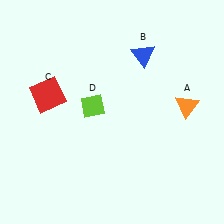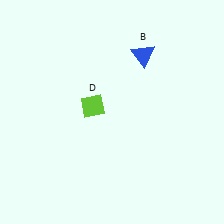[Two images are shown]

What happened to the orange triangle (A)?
The orange triangle (A) was removed in Image 2. It was in the top-right area of Image 1.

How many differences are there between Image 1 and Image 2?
There are 2 differences between the two images.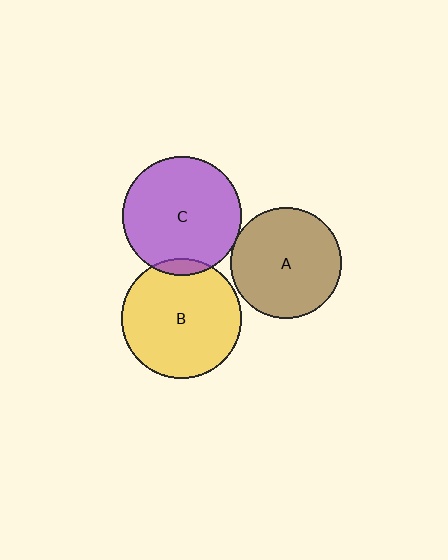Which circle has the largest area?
Circle B (yellow).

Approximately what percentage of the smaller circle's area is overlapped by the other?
Approximately 5%.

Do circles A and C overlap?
Yes.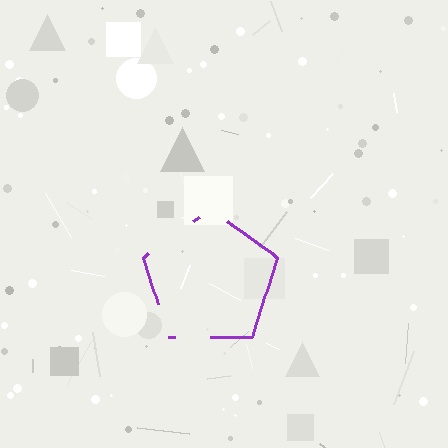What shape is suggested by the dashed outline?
The dashed outline suggests a pentagon.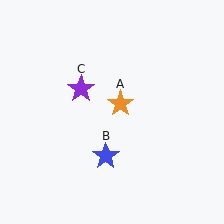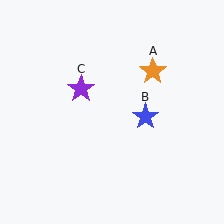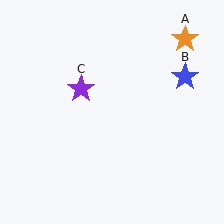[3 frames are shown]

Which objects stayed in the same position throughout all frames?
Purple star (object C) remained stationary.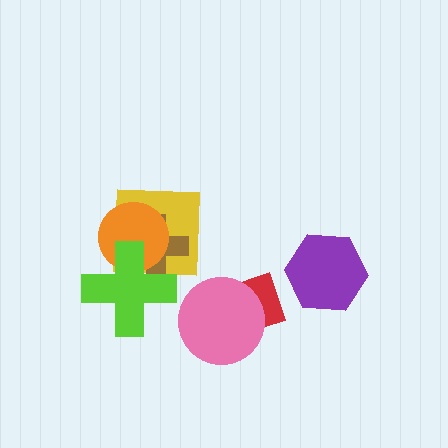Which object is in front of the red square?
The pink circle is in front of the red square.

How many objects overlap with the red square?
1 object overlaps with the red square.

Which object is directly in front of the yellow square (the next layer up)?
The brown cross is directly in front of the yellow square.